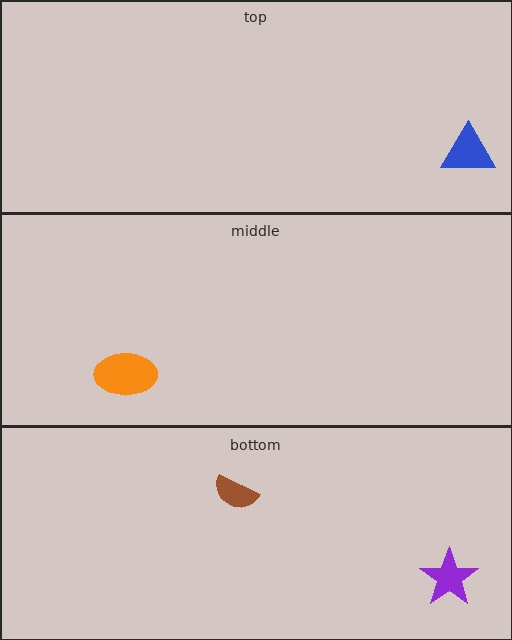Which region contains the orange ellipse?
The middle region.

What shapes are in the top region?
The blue triangle.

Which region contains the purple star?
The bottom region.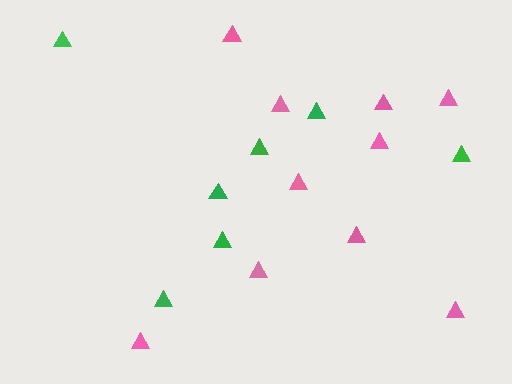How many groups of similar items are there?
There are 2 groups: one group of green triangles (7) and one group of pink triangles (10).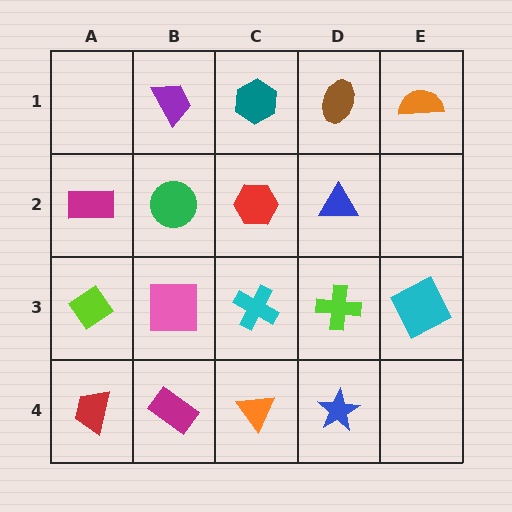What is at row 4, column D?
A blue star.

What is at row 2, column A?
A magenta rectangle.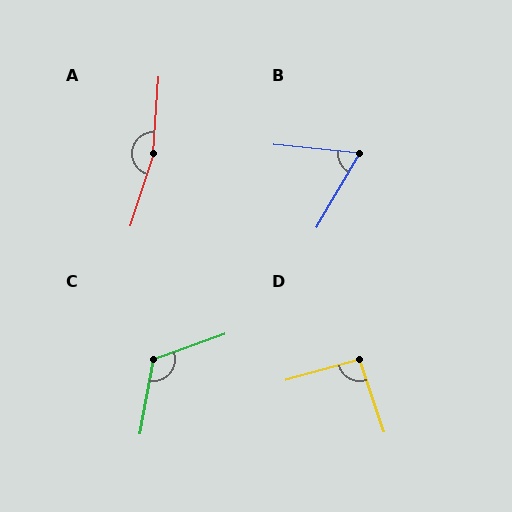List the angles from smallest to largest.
B (65°), D (93°), C (120°), A (167°).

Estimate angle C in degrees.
Approximately 120 degrees.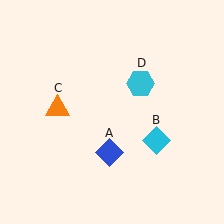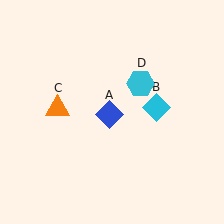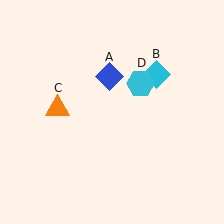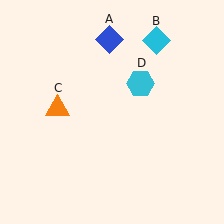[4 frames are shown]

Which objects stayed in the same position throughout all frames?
Orange triangle (object C) and cyan hexagon (object D) remained stationary.